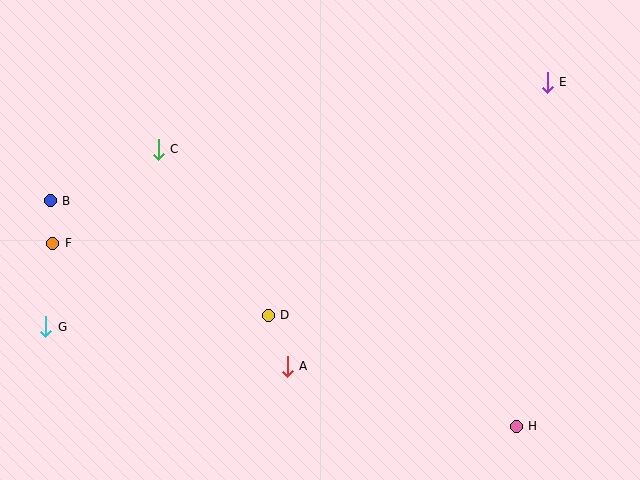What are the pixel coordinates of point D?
Point D is at (268, 315).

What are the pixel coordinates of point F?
Point F is at (53, 243).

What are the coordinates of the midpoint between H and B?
The midpoint between H and B is at (283, 313).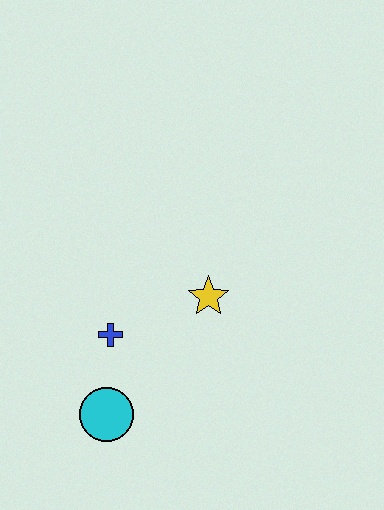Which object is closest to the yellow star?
The blue cross is closest to the yellow star.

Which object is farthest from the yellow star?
The cyan circle is farthest from the yellow star.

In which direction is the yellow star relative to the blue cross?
The yellow star is to the right of the blue cross.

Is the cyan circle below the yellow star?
Yes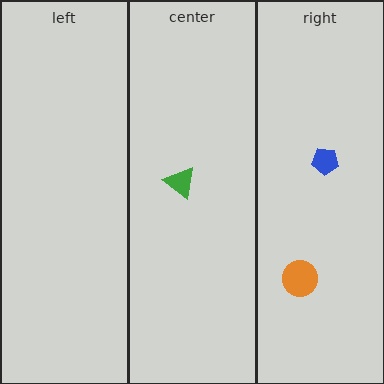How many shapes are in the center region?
1.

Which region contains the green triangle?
The center region.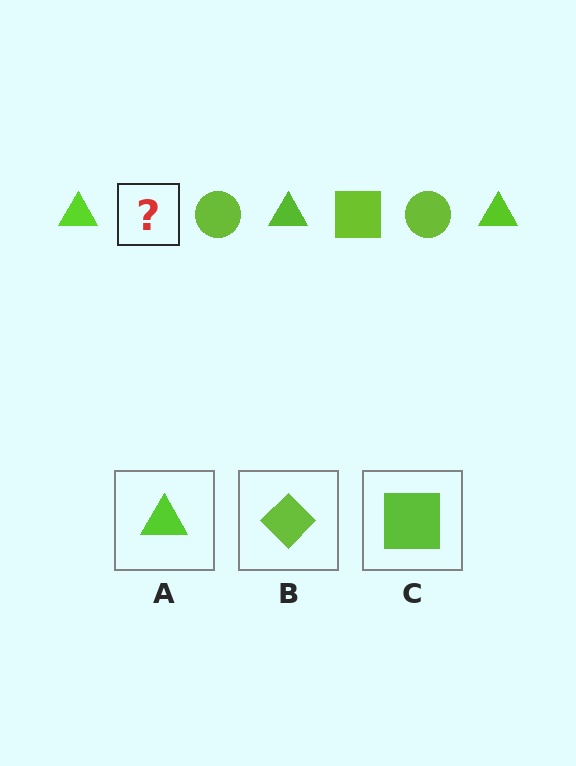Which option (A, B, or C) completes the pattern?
C.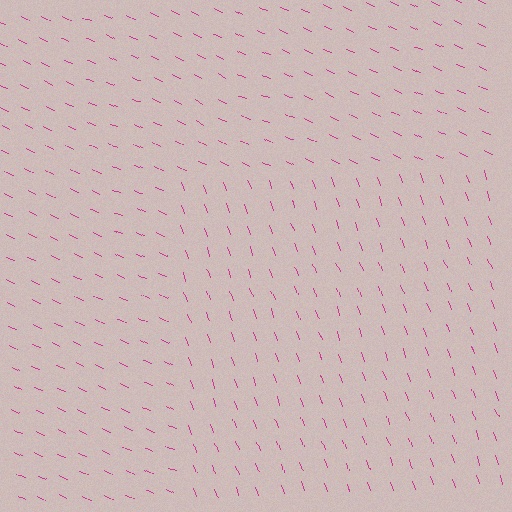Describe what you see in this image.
The image is filled with small magenta line segments. A rectangle region in the image has lines oriented differently from the surrounding lines, creating a visible texture boundary.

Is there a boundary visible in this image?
Yes, there is a texture boundary formed by a change in line orientation.